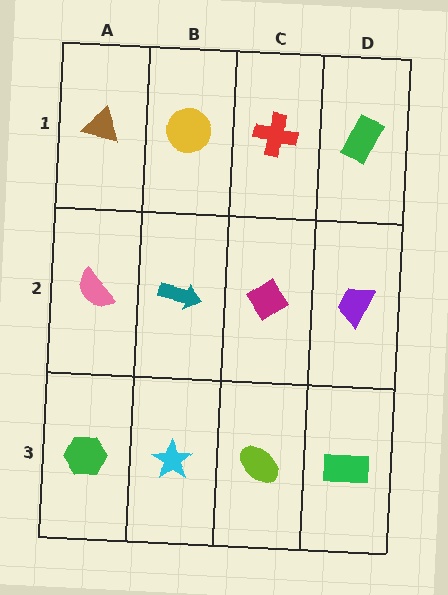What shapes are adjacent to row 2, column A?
A brown triangle (row 1, column A), a green hexagon (row 3, column A), a teal arrow (row 2, column B).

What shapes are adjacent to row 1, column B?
A teal arrow (row 2, column B), a brown triangle (row 1, column A), a red cross (row 1, column C).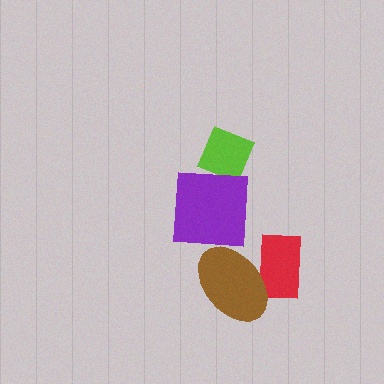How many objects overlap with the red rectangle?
1 object overlaps with the red rectangle.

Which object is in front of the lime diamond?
The purple square is in front of the lime diamond.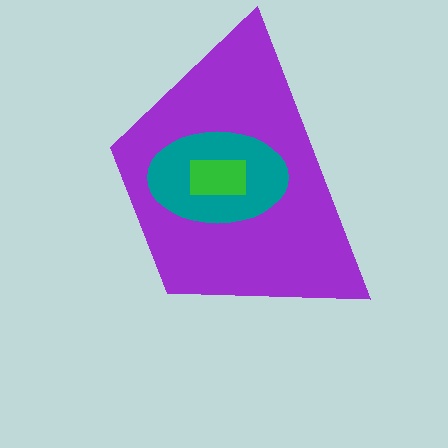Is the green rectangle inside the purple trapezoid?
Yes.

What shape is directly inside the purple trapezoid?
The teal ellipse.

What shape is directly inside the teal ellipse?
The green rectangle.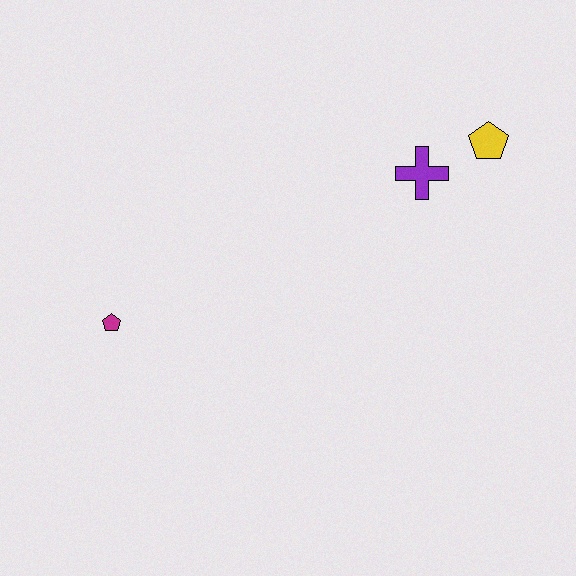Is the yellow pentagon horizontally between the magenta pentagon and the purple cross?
No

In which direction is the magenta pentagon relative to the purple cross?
The magenta pentagon is to the left of the purple cross.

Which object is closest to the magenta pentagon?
The purple cross is closest to the magenta pentagon.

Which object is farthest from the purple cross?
The magenta pentagon is farthest from the purple cross.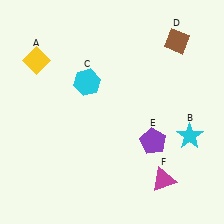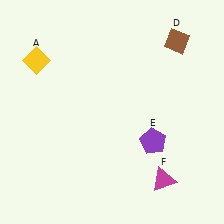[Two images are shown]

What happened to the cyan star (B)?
The cyan star (B) was removed in Image 2. It was in the bottom-right area of Image 1.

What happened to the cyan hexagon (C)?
The cyan hexagon (C) was removed in Image 2. It was in the top-left area of Image 1.